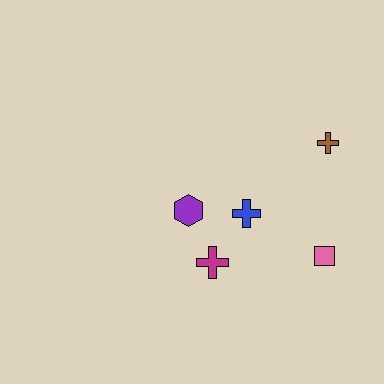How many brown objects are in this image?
There is 1 brown object.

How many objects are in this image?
There are 5 objects.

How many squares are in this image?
There is 1 square.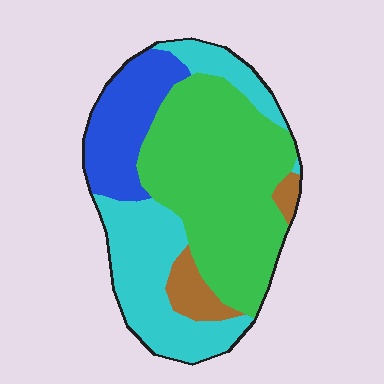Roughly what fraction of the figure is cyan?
Cyan takes up about one third (1/3) of the figure.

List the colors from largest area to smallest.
From largest to smallest: green, cyan, blue, brown.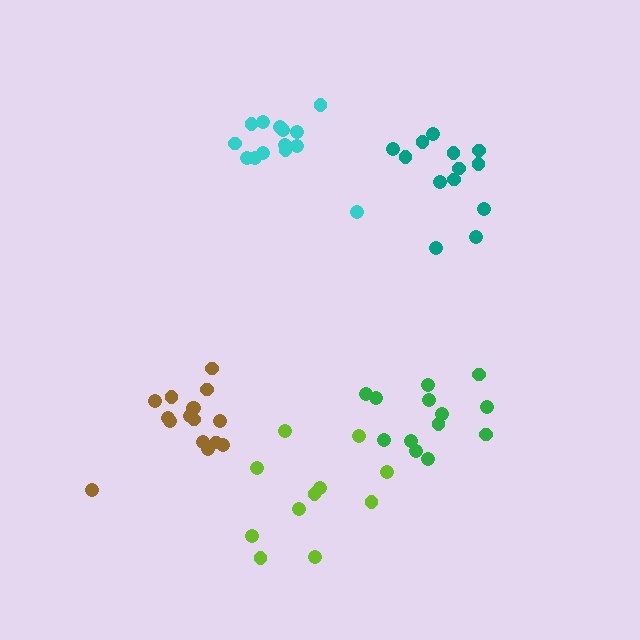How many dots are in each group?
Group 1: 16 dots, Group 2: 13 dots, Group 3: 11 dots, Group 4: 13 dots, Group 5: 14 dots (67 total).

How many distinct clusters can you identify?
There are 5 distinct clusters.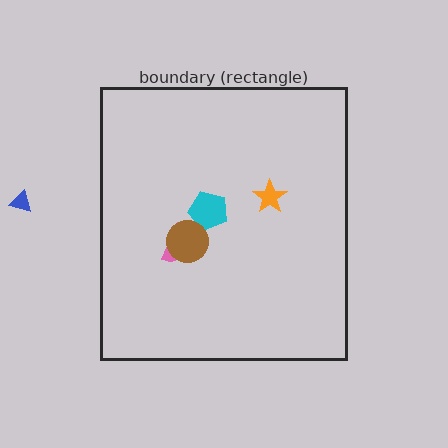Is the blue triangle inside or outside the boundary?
Outside.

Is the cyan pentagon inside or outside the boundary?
Inside.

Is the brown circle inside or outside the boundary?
Inside.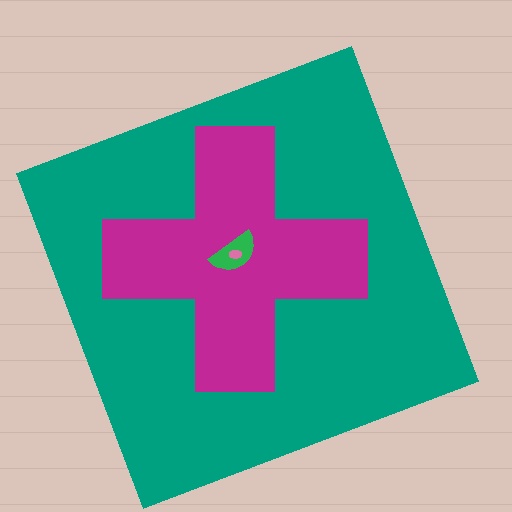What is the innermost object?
The pink ellipse.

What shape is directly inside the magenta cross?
The green semicircle.